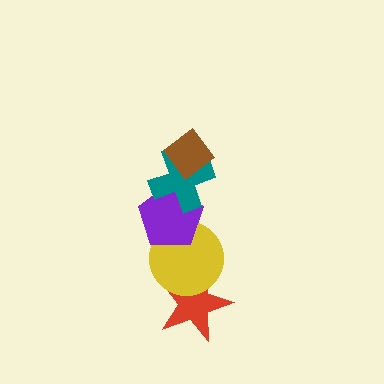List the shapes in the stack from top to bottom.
From top to bottom: the brown diamond, the teal cross, the purple pentagon, the yellow circle, the red star.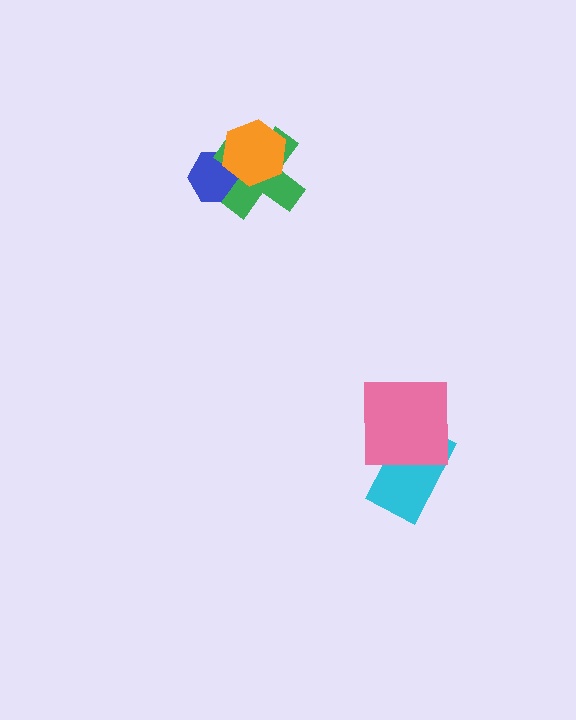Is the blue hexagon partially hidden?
Yes, it is partially covered by another shape.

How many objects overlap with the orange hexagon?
2 objects overlap with the orange hexagon.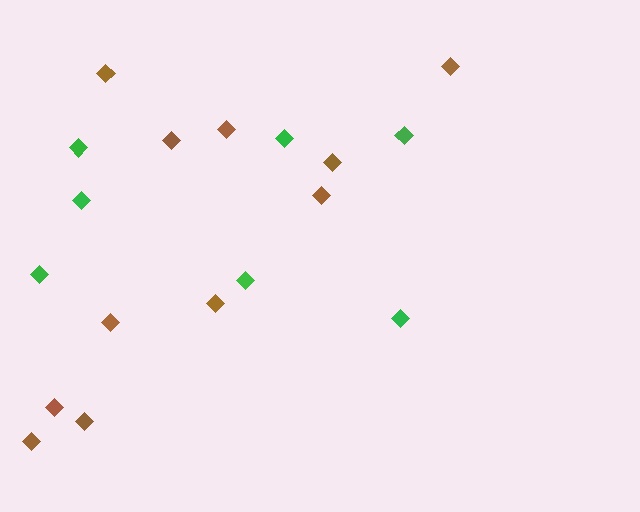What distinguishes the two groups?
There are 2 groups: one group of brown diamonds (11) and one group of green diamonds (7).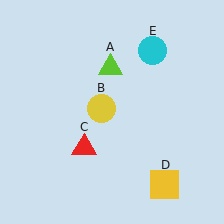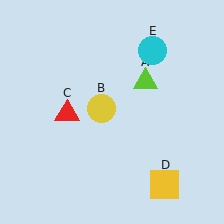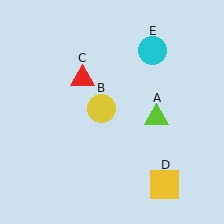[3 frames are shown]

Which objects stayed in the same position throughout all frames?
Yellow circle (object B) and yellow square (object D) and cyan circle (object E) remained stationary.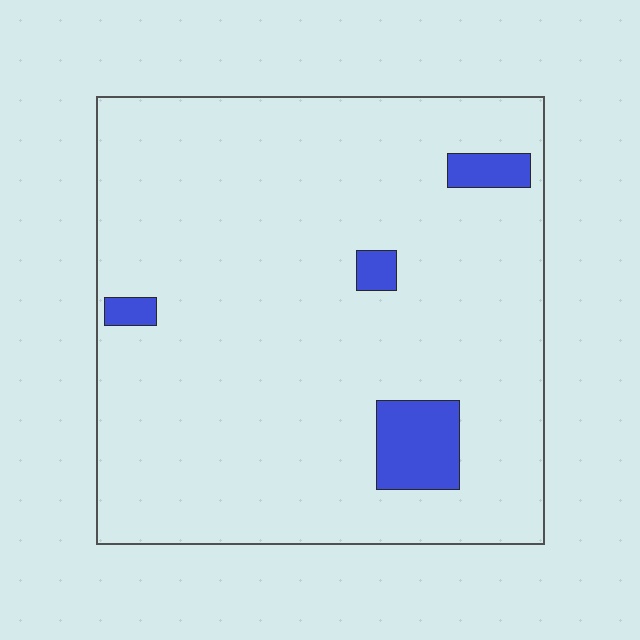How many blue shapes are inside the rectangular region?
4.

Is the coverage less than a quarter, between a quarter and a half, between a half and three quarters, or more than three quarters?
Less than a quarter.